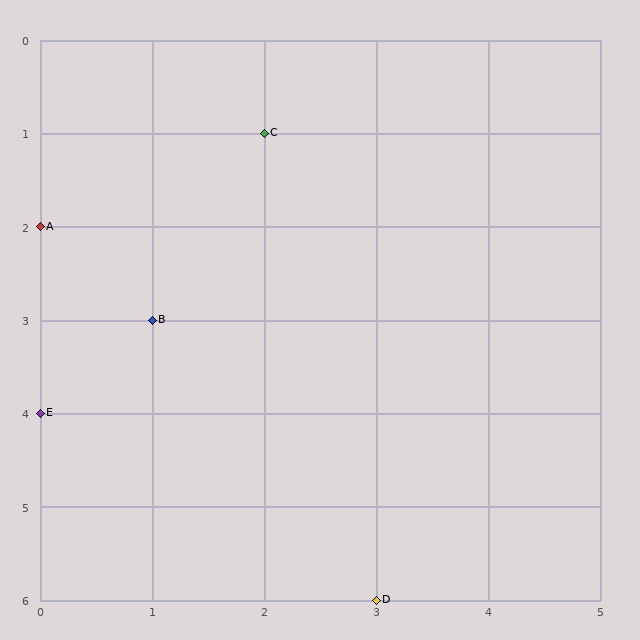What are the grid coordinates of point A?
Point A is at grid coordinates (0, 2).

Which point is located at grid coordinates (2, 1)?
Point C is at (2, 1).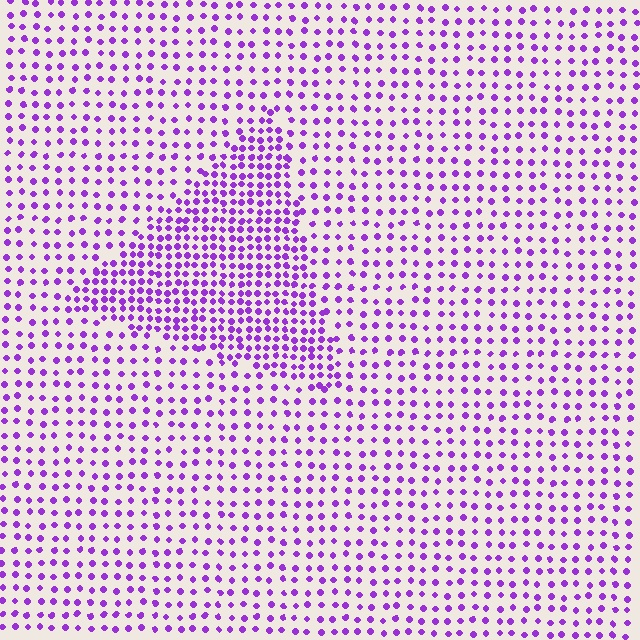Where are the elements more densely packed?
The elements are more densely packed inside the triangle boundary.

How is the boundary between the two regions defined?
The boundary is defined by a change in element density (approximately 2.0x ratio). All elements are the same color, size, and shape.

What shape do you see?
I see a triangle.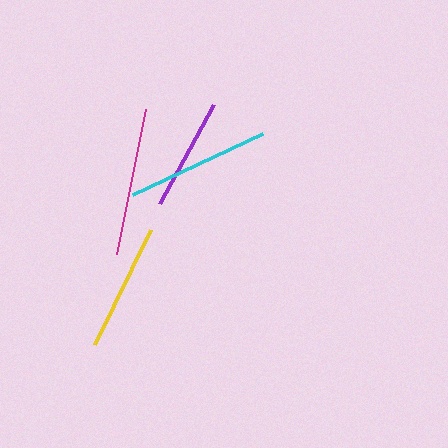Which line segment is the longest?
The magenta line is the longest at approximately 148 pixels.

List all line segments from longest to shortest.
From longest to shortest: magenta, cyan, yellow, purple.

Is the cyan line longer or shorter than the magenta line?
The magenta line is longer than the cyan line.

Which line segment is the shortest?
The purple line is the shortest at approximately 113 pixels.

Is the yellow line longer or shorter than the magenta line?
The magenta line is longer than the yellow line.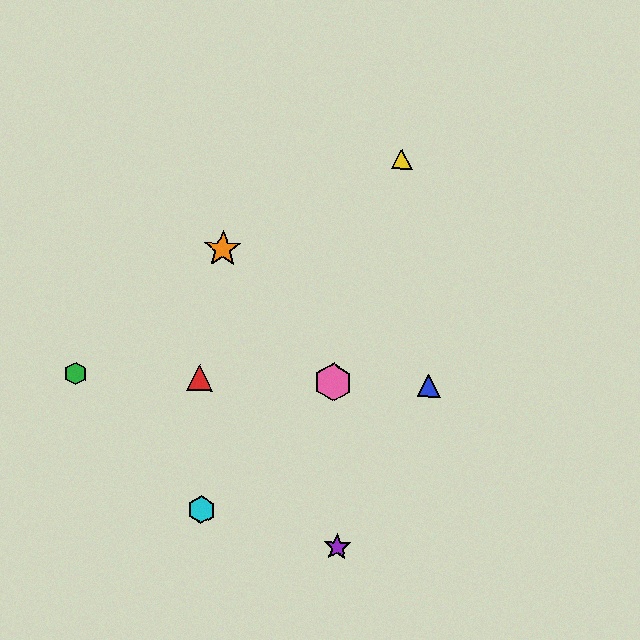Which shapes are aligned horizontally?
The red triangle, the blue triangle, the green hexagon, the pink hexagon are aligned horizontally.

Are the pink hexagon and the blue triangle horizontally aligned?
Yes, both are at y≈382.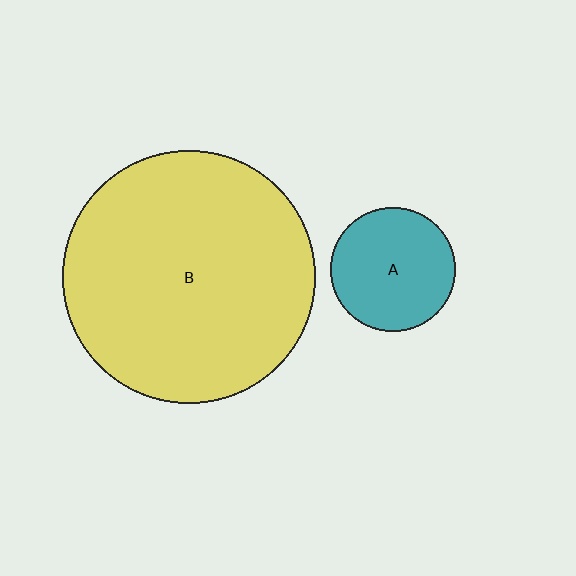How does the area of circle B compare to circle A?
Approximately 4.1 times.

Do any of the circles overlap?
No, none of the circles overlap.